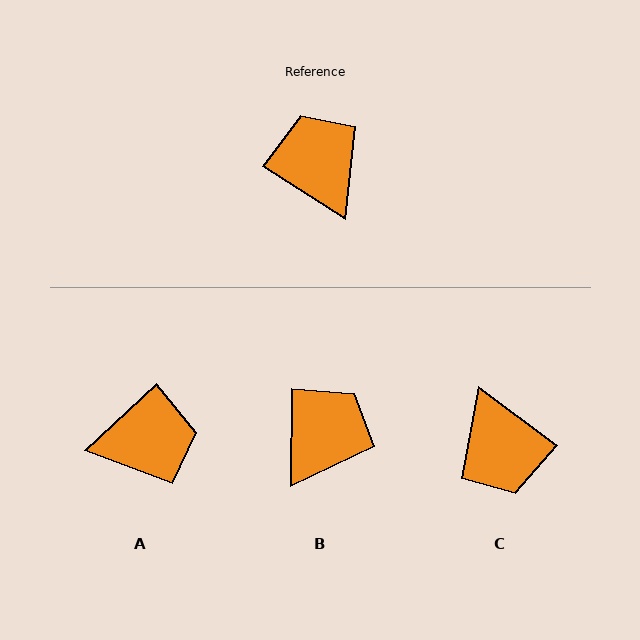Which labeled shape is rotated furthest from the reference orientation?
C, about 176 degrees away.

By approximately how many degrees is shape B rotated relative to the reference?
Approximately 58 degrees clockwise.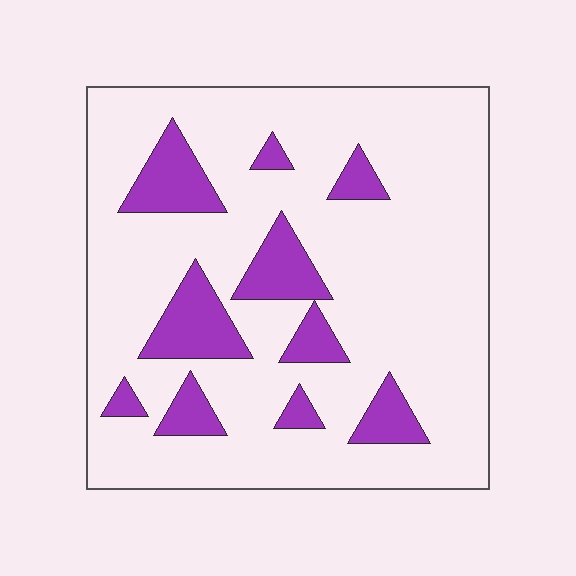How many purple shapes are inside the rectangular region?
10.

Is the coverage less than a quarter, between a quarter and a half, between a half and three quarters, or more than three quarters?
Less than a quarter.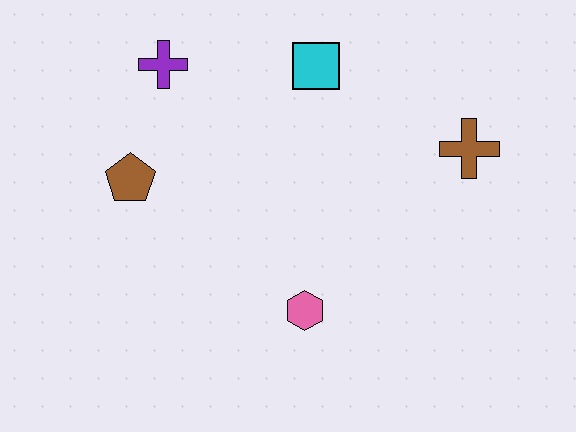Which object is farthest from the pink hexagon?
The purple cross is farthest from the pink hexagon.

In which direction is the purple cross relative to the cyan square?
The purple cross is to the left of the cyan square.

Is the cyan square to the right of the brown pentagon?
Yes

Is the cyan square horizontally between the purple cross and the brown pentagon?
No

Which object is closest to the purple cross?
The brown pentagon is closest to the purple cross.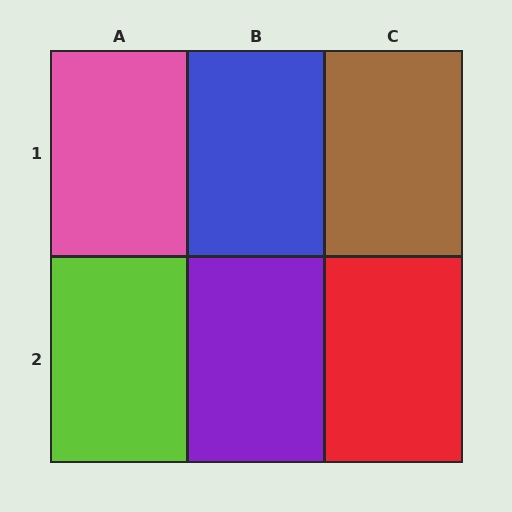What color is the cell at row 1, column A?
Pink.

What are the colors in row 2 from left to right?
Lime, purple, red.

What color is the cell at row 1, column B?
Blue.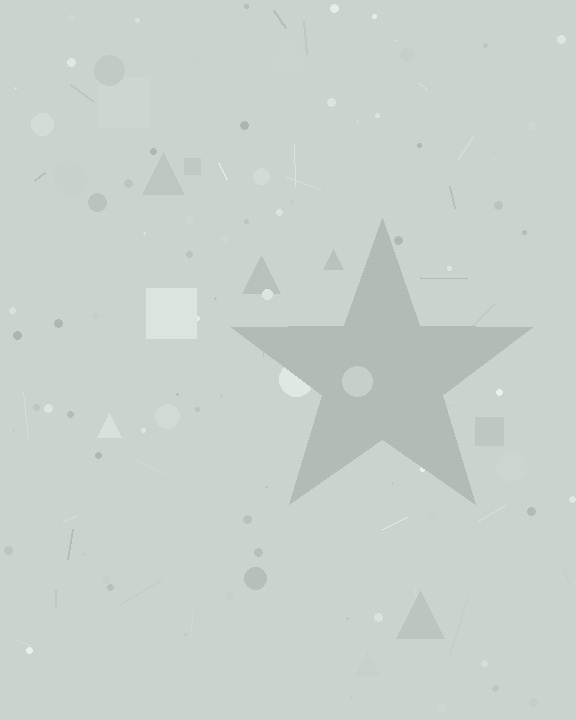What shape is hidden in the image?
A star is hidden in the image.